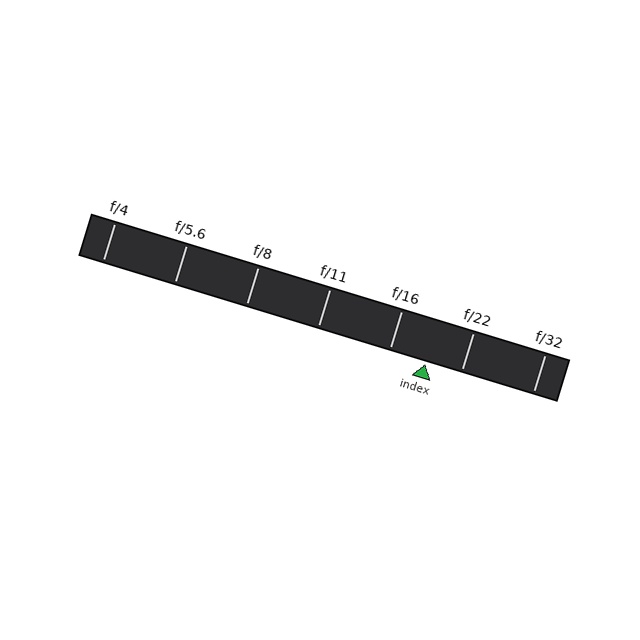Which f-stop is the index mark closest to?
The index mark is closest to f/22.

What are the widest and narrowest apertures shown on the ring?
The widest aperture shown is f/4 and the narrowest is f/32.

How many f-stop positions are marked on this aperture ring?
There are 7 f-stop positions marked.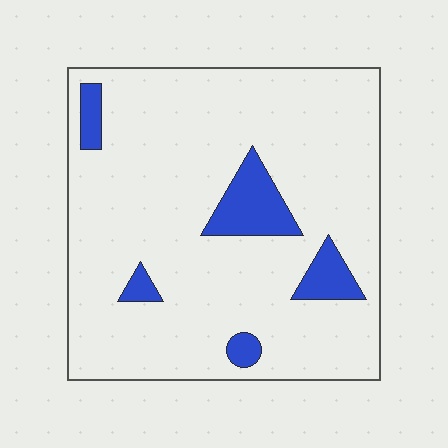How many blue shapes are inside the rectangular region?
5.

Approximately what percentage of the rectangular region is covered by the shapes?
Approximately 10%.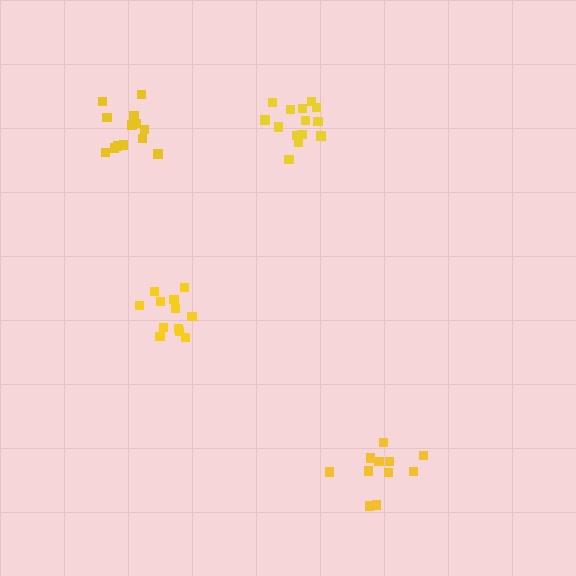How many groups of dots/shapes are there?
There are 4 groups.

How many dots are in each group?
Group 1: 12 dots, Group 2: 13 dots, Group 3: 11 dots, Group 4: 14 dots (50 total).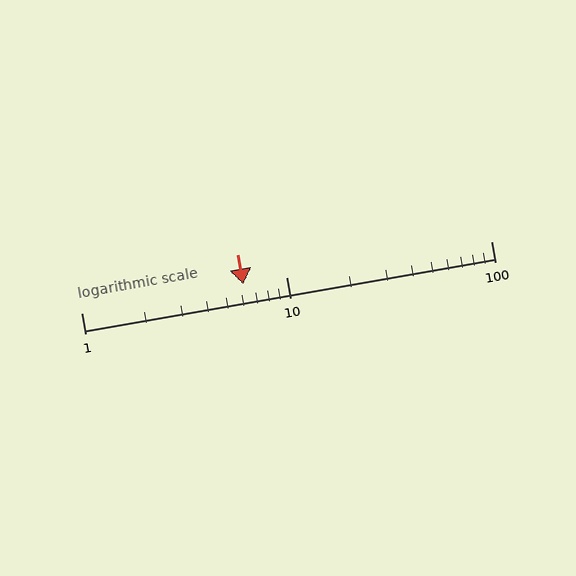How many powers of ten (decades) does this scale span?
The scale spans 2 decades, from 1 to 100.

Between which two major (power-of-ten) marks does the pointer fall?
The pointer is between 1 and 10.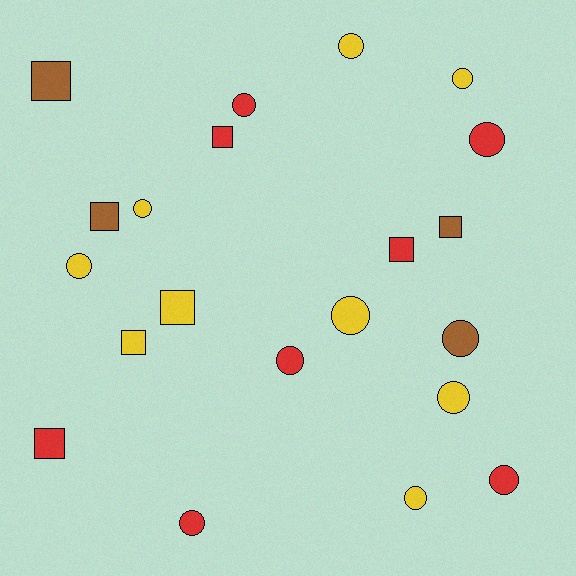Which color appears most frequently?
Yellow, with 9 objects.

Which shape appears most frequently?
Circle, with 13 objects.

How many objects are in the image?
There are 21 objects.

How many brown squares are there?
There are 3 brown squares.